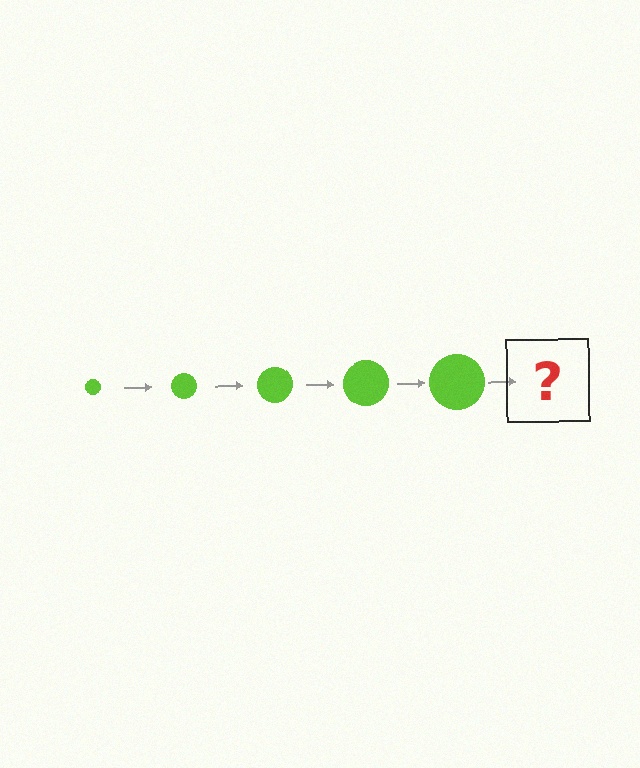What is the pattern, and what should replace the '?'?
The pattern is that the circle gets progressively larger each step. The '?' should be a lime circle, larger than the previous one.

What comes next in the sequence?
The next element should be a lime circle, larger than the previous one.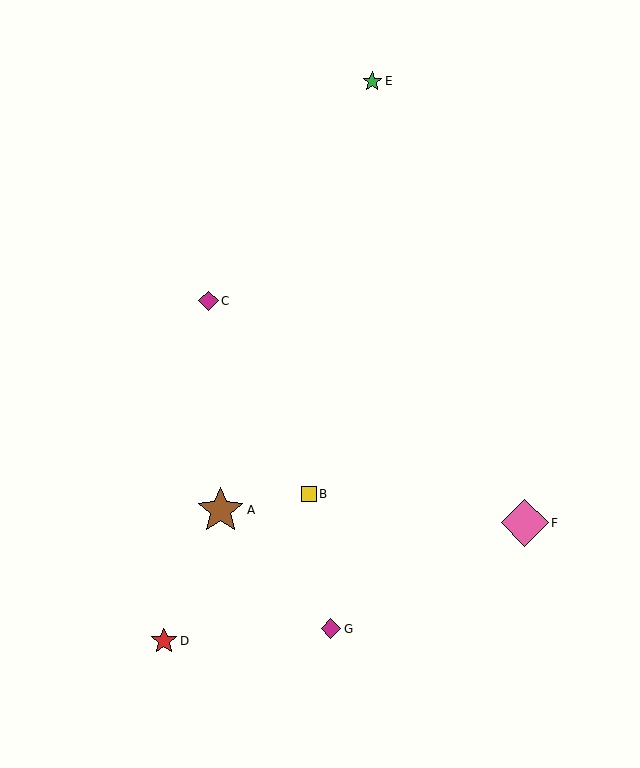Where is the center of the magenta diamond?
The center of the magenta diamond is at (208, 301).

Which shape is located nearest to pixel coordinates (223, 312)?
The magenta diamond (labeled C) at (208, 301) is nearest to that location.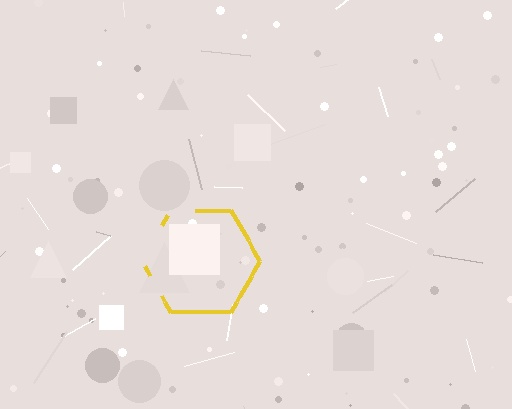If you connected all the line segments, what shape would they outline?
They would outline a hexagon.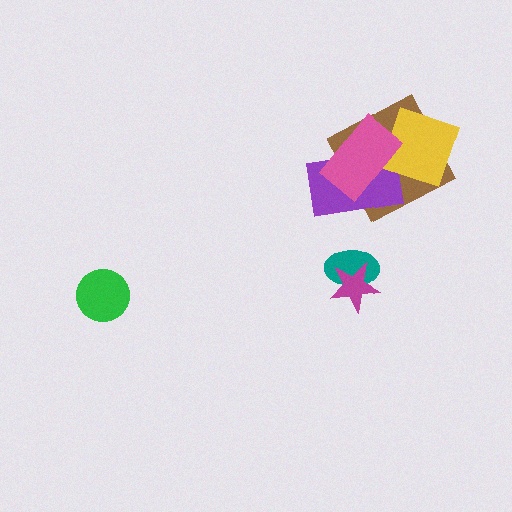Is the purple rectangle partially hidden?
Yes, it is partially covered by another shape.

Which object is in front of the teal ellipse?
The magenta star is in front of the teal ellipse.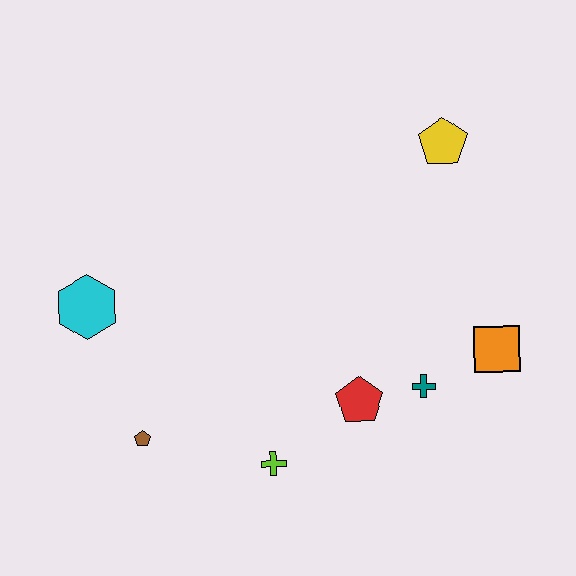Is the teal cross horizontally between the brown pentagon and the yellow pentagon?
Yes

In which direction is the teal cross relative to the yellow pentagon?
The teal cross is below the yellow pentagon.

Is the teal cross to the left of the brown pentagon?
No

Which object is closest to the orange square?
The teal cross is closest to the orange square.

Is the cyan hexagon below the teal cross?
No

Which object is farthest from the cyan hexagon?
The orange square is farthest from the cyan hexagon.